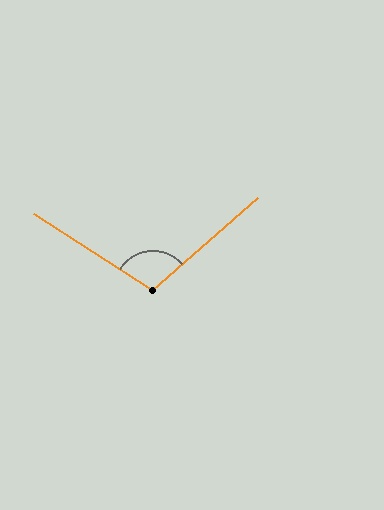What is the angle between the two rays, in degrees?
Approximately 106 degrees.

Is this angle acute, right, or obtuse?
It is obtuse.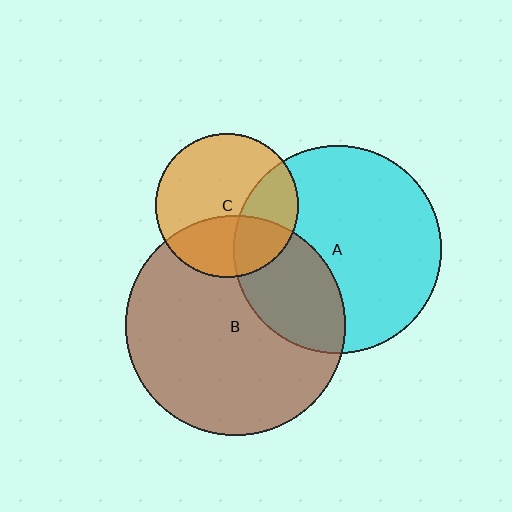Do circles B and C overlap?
Yes.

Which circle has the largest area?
Circle B (brown).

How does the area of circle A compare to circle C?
Approximately 2.1 times.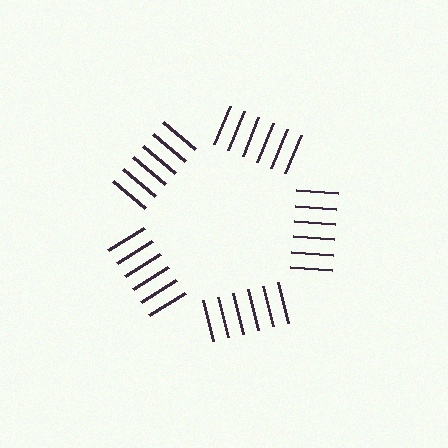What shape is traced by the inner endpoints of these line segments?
An illusory pentagon — the line segments terminate on its edges but no continuous stroke is drawn.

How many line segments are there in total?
30 — 6 along each of the 5 edges.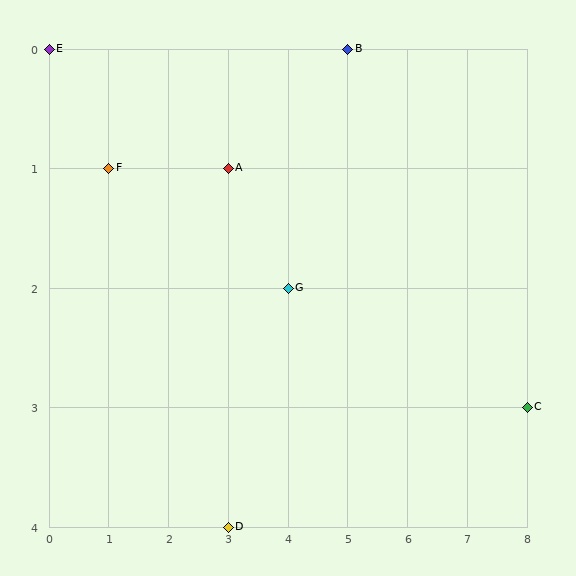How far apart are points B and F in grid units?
Points B and F are 4 columns and 1 row apart (about 4.1 grid units diagonally).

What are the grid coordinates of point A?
Point A is at grid coordinates (3, 1).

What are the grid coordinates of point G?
Point G is at grid coordinates (4, 2).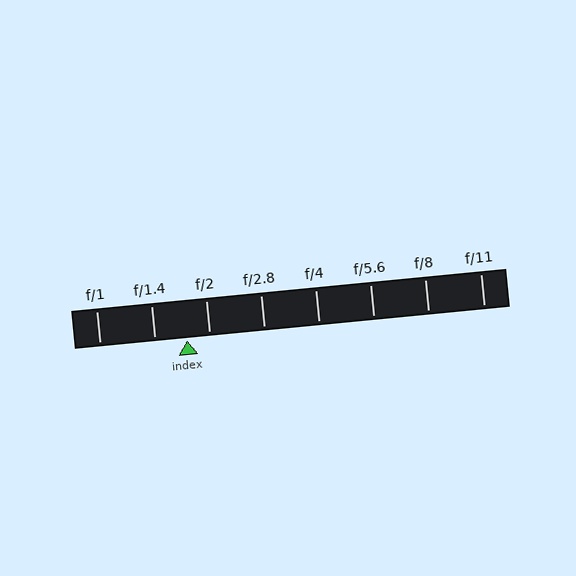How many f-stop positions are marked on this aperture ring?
There are 8 f-stop positions marked.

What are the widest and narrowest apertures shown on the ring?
The widest aperture shown is f/1 and the narrowest is f/11.